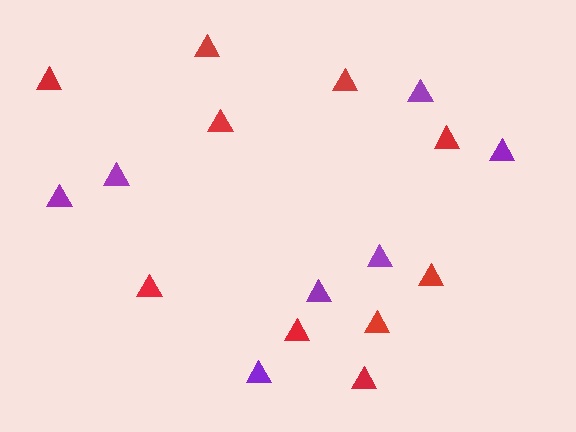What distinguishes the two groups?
There are 2 groups: one group of red triangles (10) and one group of purple triangles (7).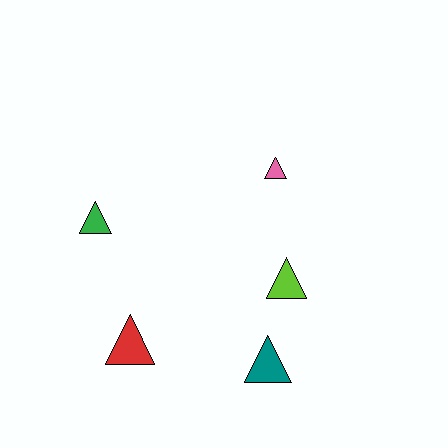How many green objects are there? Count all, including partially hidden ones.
There is 1 green object.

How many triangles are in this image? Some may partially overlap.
There are 5 triangles.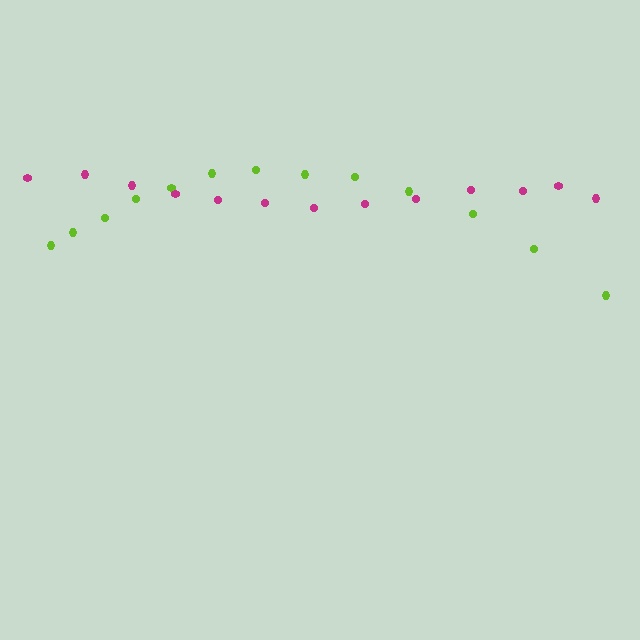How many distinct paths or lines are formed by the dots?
There are 2 distinct paths.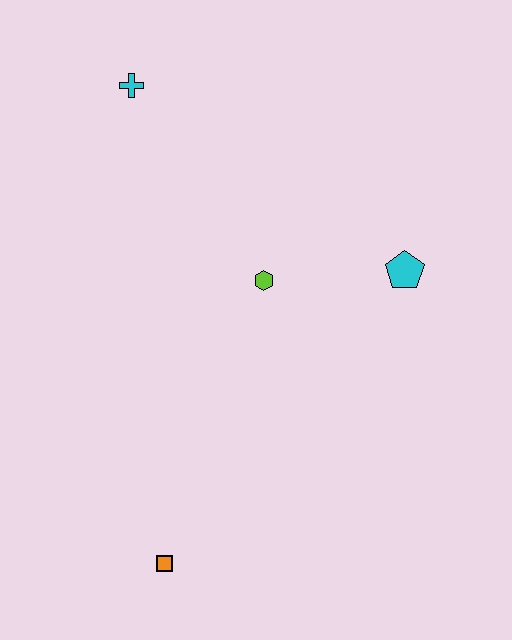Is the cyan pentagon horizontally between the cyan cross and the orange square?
No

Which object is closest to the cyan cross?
The lime hexagon is closest to the cyan cross.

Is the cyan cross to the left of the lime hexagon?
Yes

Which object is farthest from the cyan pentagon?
The orange square is farthest from the cyan pentagon.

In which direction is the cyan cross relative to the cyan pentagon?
The cyan cross is to the left of the cyan pentagon.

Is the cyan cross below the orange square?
No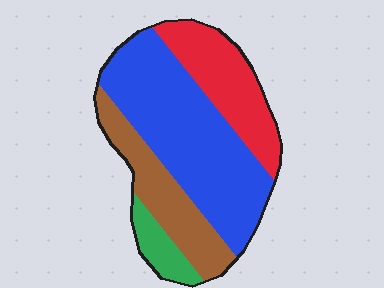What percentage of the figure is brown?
Brown covers roughly 20% of the figure.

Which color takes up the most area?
Blue, at roughly 50%.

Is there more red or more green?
Red.